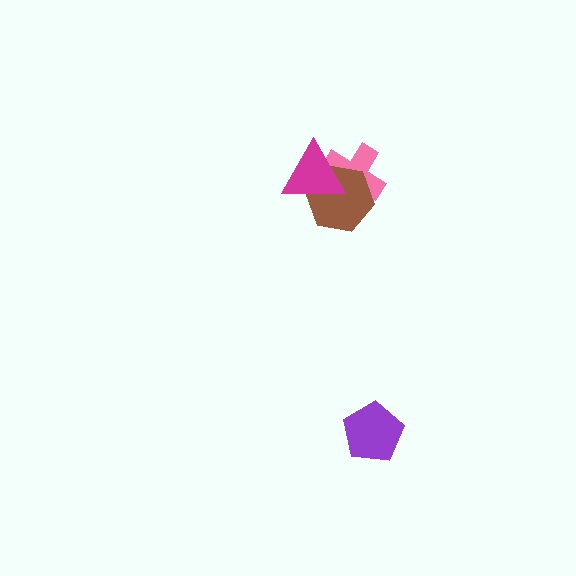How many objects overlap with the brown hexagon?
2 objects overlap with the brown hexagon.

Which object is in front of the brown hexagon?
The magenta triangle is in front of the brown hexagon.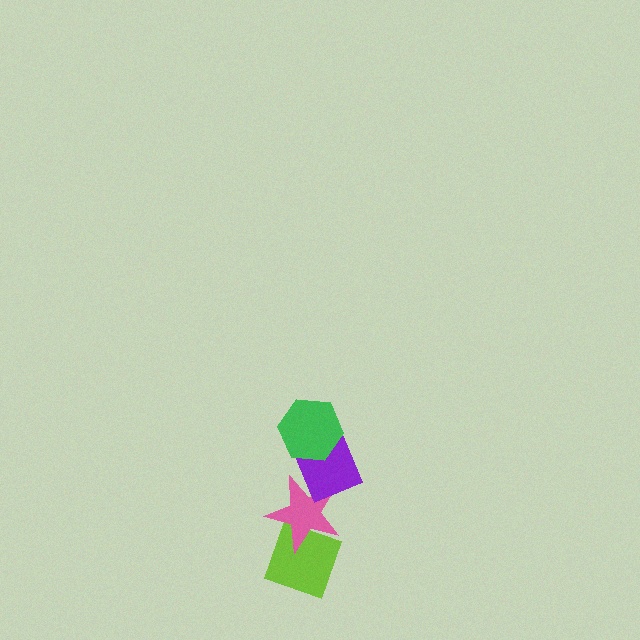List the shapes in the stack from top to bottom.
From top to bottom: the green hexagon, the purple diamond, the pink star, the lime diamond.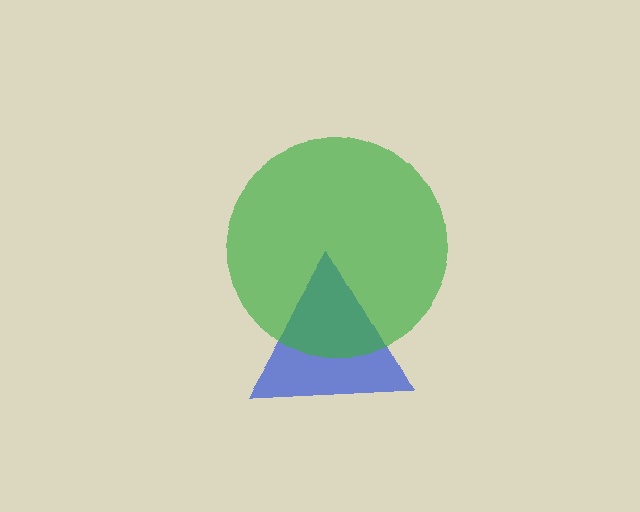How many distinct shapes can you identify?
There are 2 distinct shapes: a blue triangle, a green circle.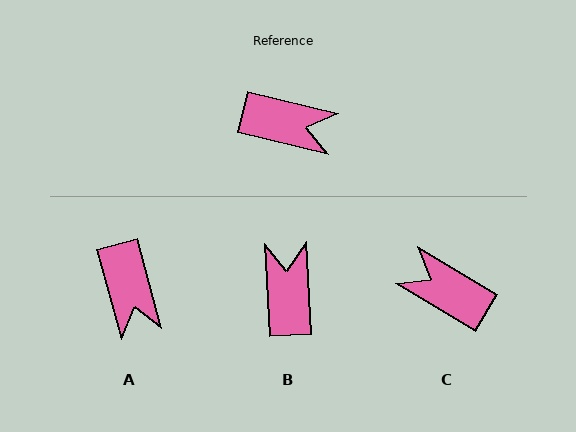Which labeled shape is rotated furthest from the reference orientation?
C, about 163 degrees away.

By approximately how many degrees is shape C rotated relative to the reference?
Approximately 163 degrees counter-clockwise.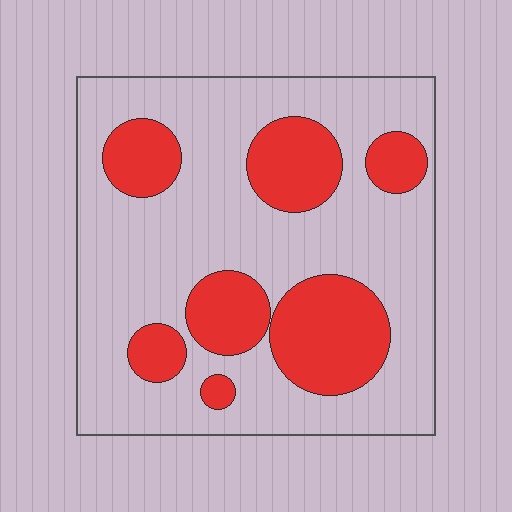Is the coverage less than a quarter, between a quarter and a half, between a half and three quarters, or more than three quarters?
Between a quarter and a half.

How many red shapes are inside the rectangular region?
7.